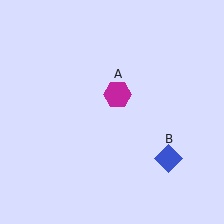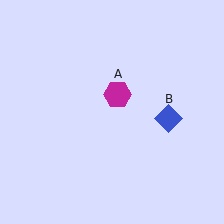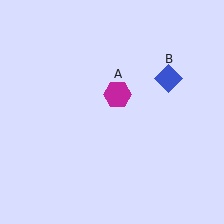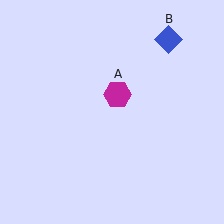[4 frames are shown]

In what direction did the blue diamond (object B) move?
The blue diamond (object B) moved up.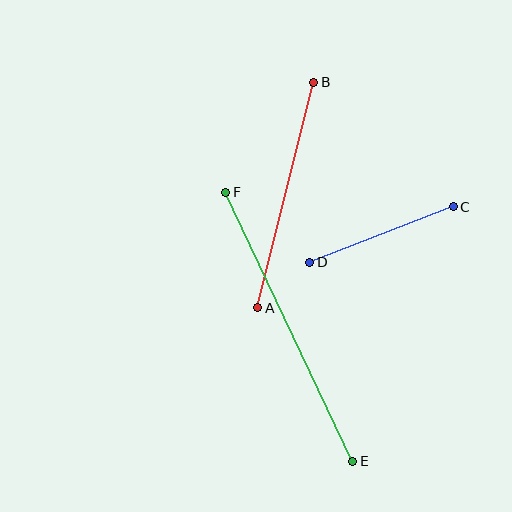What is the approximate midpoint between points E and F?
The midpoint is at approximately (289, 327) pixels.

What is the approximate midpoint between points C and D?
The midpoint is at approximately (381, 235) pixels.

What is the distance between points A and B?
The distance is approximately 232 pixels.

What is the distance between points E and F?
The distance is approximately 297 pixels.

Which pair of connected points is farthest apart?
Points E and F are farthest apart.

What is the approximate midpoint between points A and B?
The midpoint is at approximately (286, 195) pixels.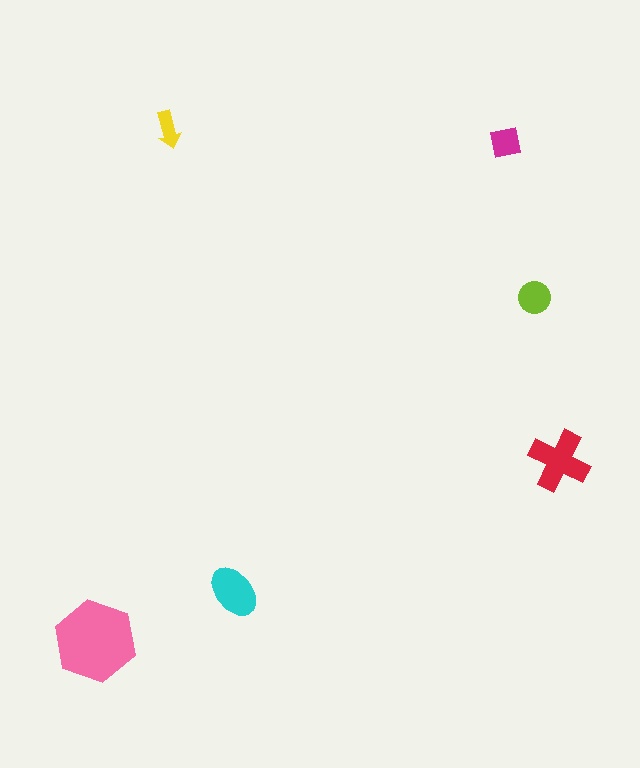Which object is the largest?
The pink hexagon.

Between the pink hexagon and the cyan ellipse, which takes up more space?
The pink hexagon.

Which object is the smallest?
The yellow arrow.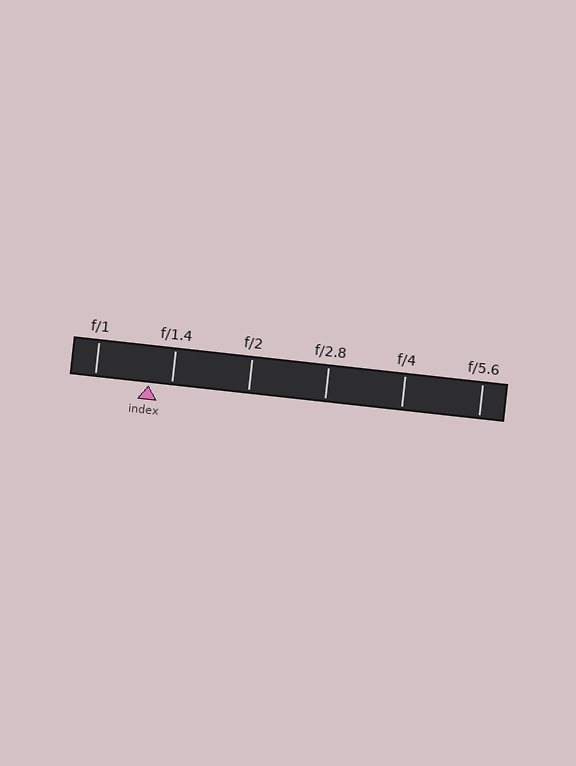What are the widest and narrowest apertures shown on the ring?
The widest aperture shown is f/1 and the narrowest is f/5.6.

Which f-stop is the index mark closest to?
The index mark is closest to f/1.4.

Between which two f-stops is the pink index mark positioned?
The index mark is between f/1 and f/1.4.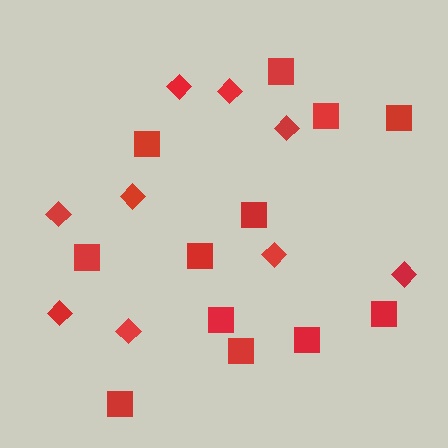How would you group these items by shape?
There are 2 groups: one group of diamonds (9) and one group of squares (12).